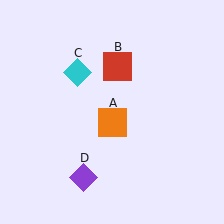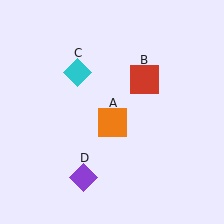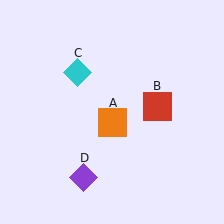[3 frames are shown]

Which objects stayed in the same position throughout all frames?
Orange square (object A) and cyan diamond (object C) and purple diamond (object D) remained stationary.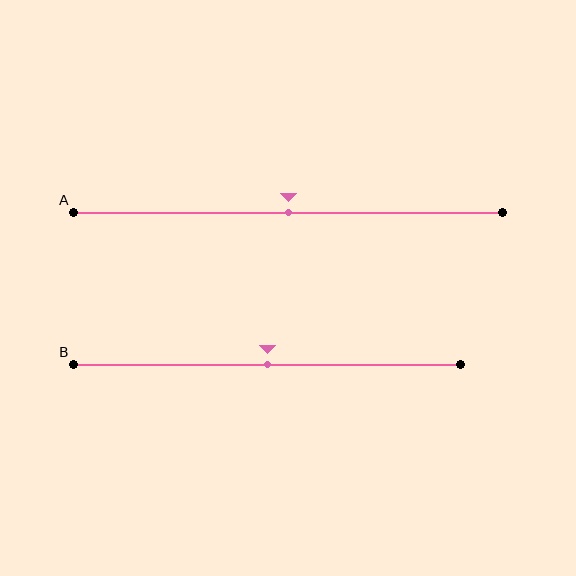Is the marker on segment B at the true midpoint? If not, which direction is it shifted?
Yes, the marker on segment B is at the true midpoint.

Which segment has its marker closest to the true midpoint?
Segment A has its marker closest to the true midpoint.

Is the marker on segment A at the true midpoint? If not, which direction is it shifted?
Yes, the marker on segment A is at the true midpoint.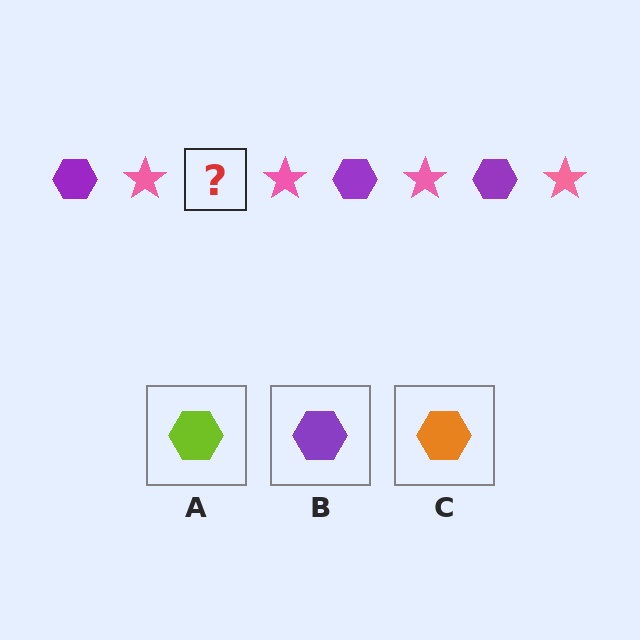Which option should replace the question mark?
Option B.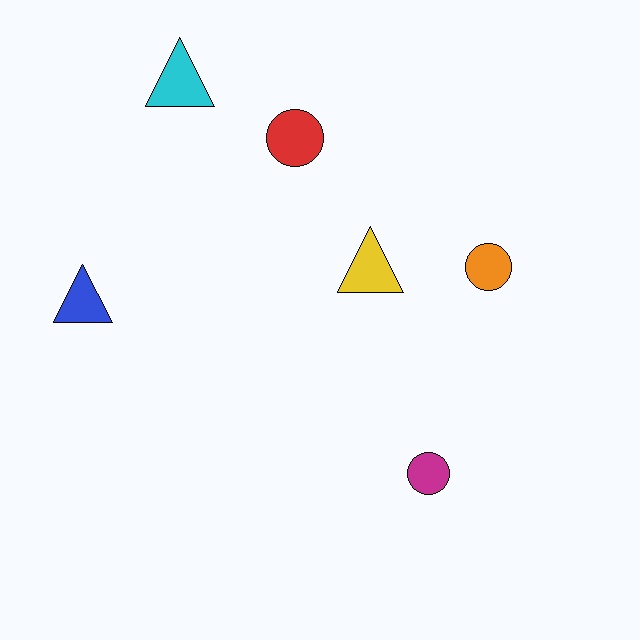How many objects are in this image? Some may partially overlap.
There are 6 objects.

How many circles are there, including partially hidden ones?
There are 3 circles.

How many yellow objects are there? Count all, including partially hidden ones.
There is 1 yellow object.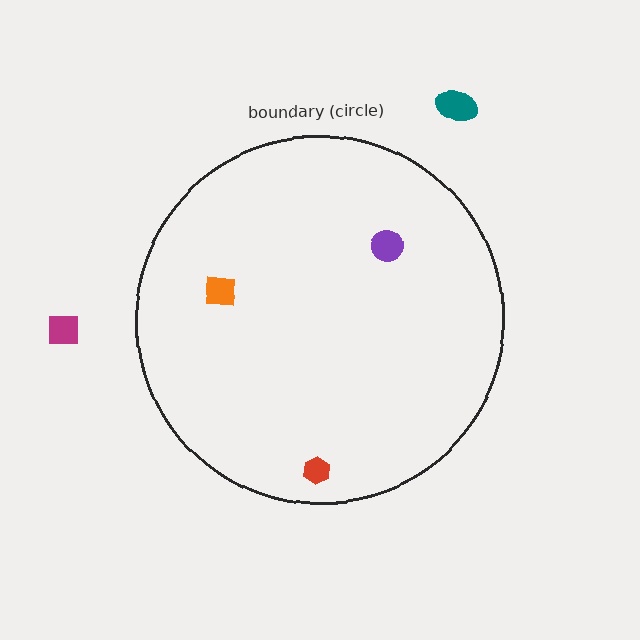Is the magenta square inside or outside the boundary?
Outside.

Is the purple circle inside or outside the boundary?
Inside.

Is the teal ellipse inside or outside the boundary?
Outside.